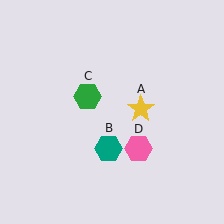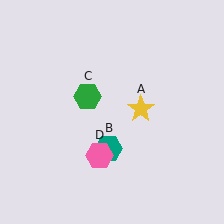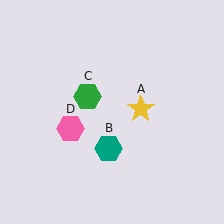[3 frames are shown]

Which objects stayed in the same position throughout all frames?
Yellow star (object A) and teal hexagon (object B) and green hexagon (object C) remained stationary.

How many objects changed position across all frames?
1 object changed position: pink hexagon (object D).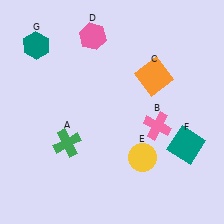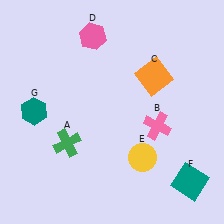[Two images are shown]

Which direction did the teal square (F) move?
The teal square (F) moved down.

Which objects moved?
The objects that moved are: the teal square (F), the teal hexagon (G).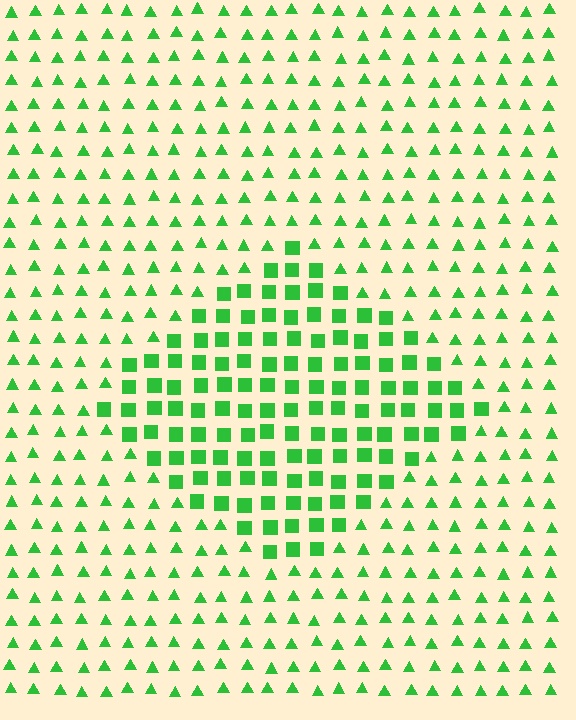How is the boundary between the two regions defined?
The boundary is defined by a change in element shape: squares inside vs. triangles outside. All elements share the same color and spacing.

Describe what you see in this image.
The image is filled with small green elements arranged in a uniform grid. A diamond-shaped region contains squares, while the surrounding area contains triangles. The boundary is defined purely by the change in element shape.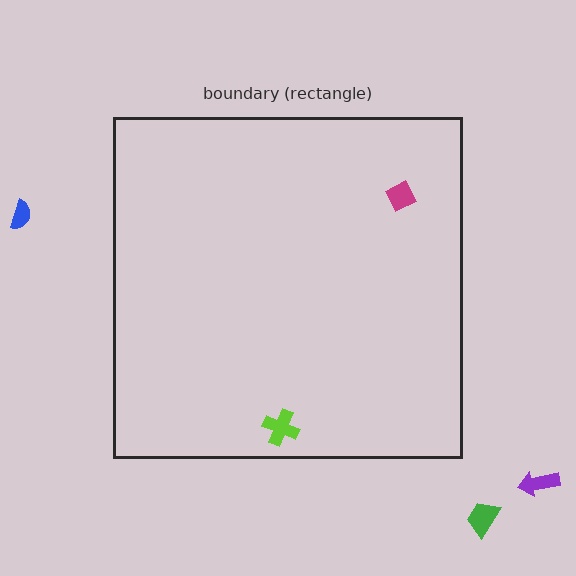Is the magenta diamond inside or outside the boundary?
Inside.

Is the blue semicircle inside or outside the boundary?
Outside.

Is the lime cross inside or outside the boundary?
Inside.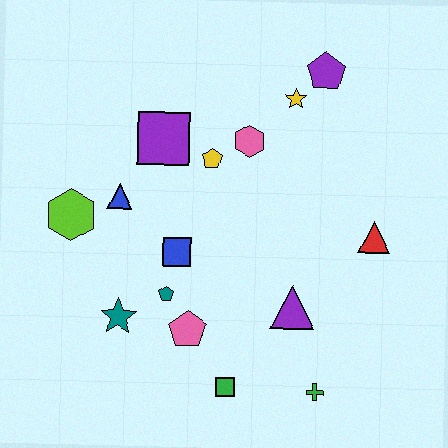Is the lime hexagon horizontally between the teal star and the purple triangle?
No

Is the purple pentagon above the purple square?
Yes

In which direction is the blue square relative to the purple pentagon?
The blue square is below the purple pentagon.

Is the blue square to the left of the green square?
Yes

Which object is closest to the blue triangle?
The lime hexagon is closest to the blue triangle.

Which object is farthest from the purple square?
The green cross is farthest from the purple square.